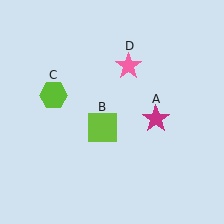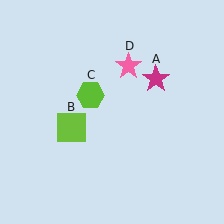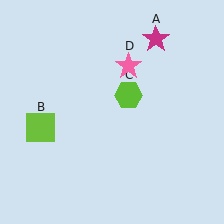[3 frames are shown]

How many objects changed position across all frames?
3 objects changed position: magenta star (object A), lime square (object B), lime hexagon (object C).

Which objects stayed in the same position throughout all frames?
Pink star (object D) remained stationary.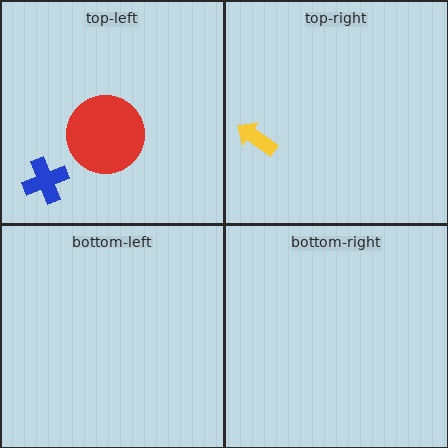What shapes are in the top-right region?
The yellow arrow.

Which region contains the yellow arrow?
The top-right region.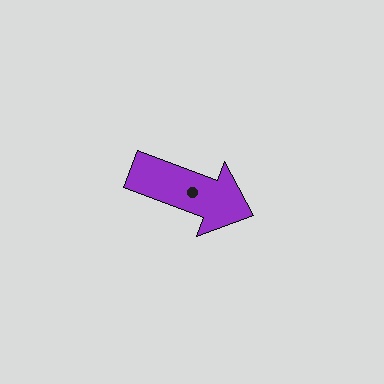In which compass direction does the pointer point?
East.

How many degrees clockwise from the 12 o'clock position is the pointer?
Approximately 110 degrees.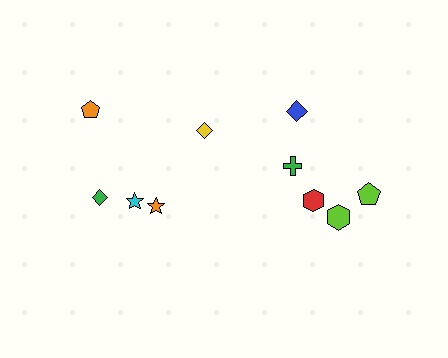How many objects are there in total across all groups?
There are 10 objects.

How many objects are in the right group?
There are 6 objects.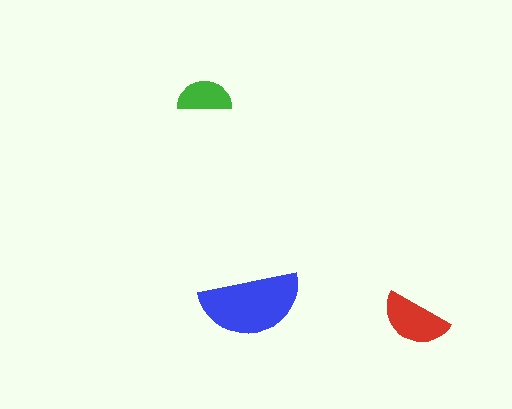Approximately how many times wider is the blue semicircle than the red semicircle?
About 1.5 times wider.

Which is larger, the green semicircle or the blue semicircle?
The blue one.